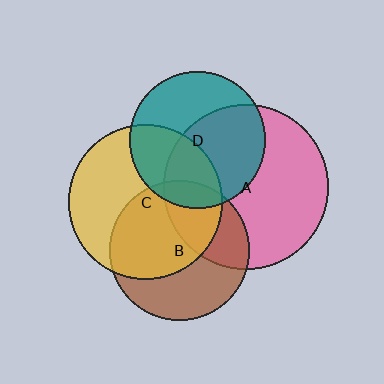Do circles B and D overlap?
Yes.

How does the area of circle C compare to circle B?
Approximately 1.2 times.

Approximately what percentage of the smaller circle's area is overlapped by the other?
Approximately 10%.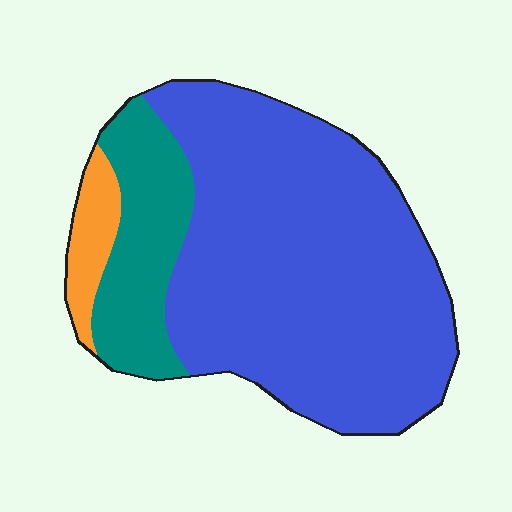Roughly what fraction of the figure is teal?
Teal covers around 20% of the figure.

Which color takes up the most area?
Blue, at roughly 75%.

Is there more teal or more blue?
Blue.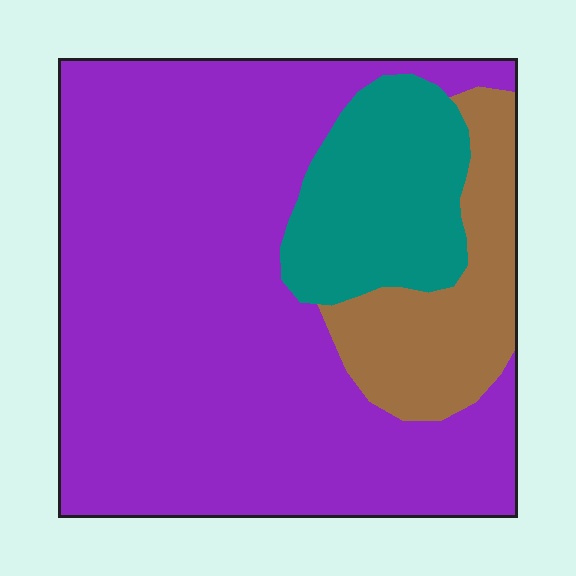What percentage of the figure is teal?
Teal covers around 15% of the figure.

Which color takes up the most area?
Purple, at roughly 70%.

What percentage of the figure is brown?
Brown takes up less than a quarter of the figure.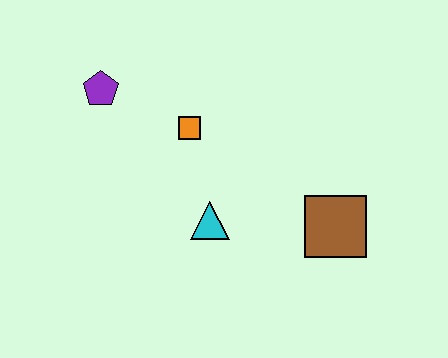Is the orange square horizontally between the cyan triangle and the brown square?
No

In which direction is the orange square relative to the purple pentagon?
The orange square is to the right of the purple pentagon.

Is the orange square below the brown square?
No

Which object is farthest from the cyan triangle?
The purple pentagon is farthest from the cyan triangle.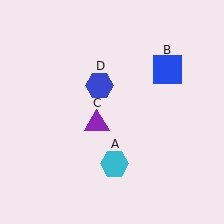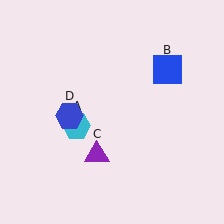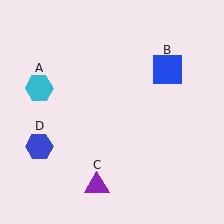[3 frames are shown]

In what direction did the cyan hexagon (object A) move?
The cyan hexagon (object A) moved up and to the left.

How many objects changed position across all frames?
3 objects changed position: cyan hexagon (object A), purple triangle (object C), blue hexagon (object D).